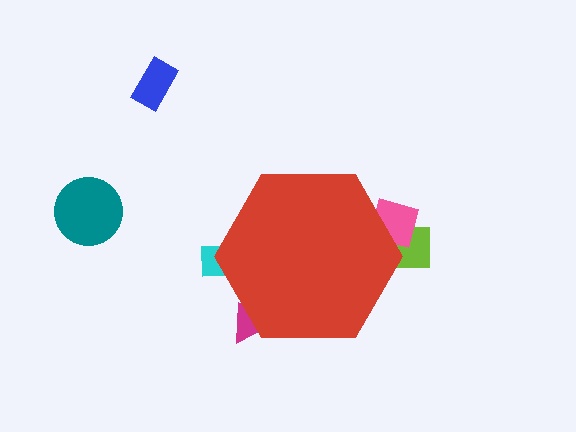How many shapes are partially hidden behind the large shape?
4 shapes are partially hidden.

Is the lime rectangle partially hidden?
Yes, the lime rectangle is partially hidden behind the red hexagon.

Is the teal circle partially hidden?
No, the teal circle is fully visible.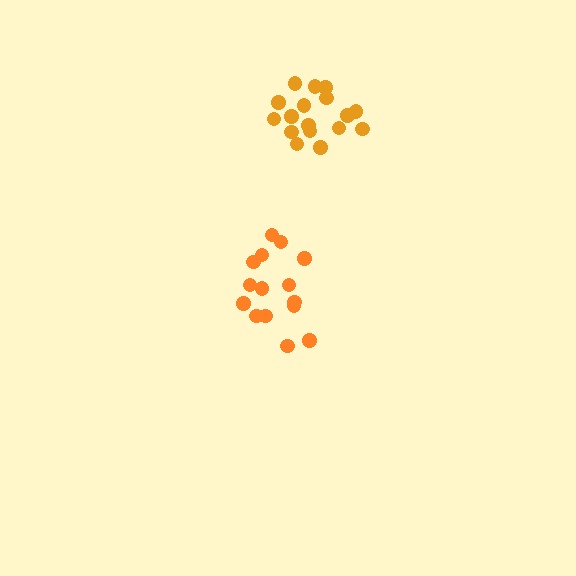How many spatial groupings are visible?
There are 2 spatial groupings.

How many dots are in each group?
Group 1: 17 dots, Group 2: 15 dots (32 total).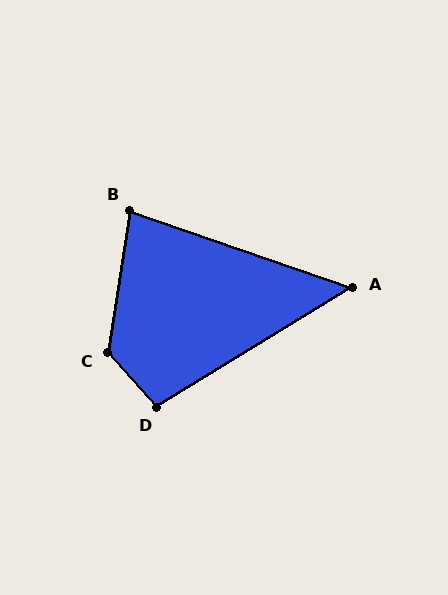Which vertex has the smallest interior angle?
A, at approximately 50 degrees.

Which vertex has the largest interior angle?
C, at approximately 130 degrees.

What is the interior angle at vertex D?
Approximately 100 degrees (obtuse).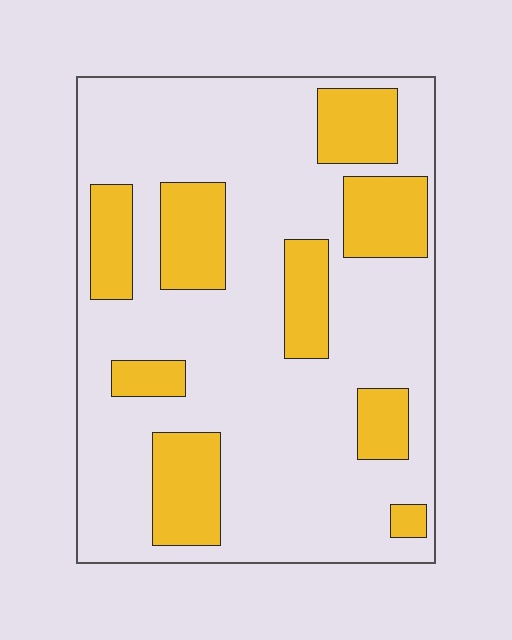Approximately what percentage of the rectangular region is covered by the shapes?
Approximately 25%.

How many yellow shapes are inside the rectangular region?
9.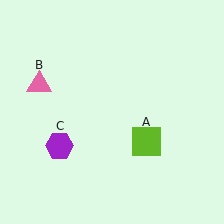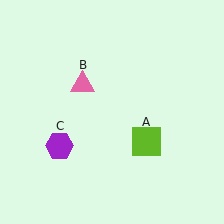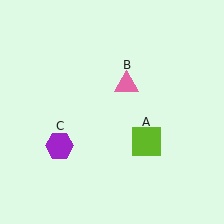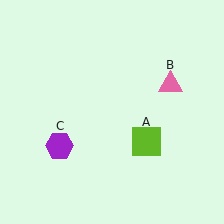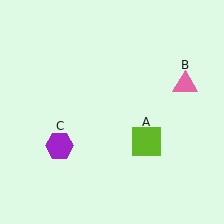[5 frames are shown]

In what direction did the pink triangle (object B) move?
The pink triangle (object B) moved right.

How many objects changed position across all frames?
1 object changed position: pink triangle (object B).